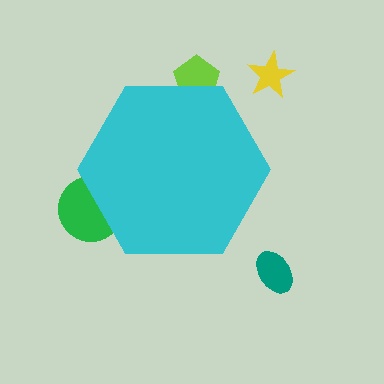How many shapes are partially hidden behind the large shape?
2 shapes are partially hidden.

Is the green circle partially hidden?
Yes, the green circle is partially hidden behind the cyan hexagon.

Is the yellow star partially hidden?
No, the yellow star is fully visible.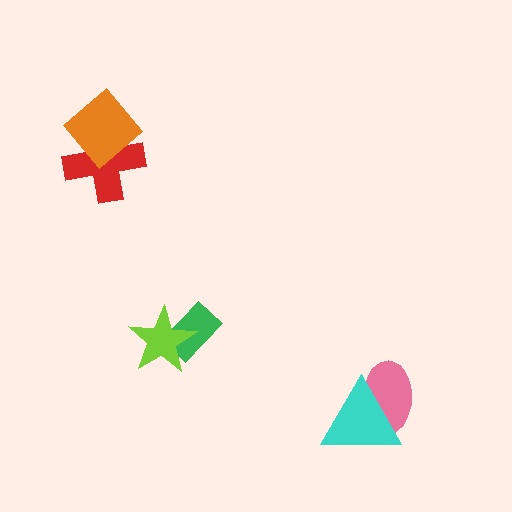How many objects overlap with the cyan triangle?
1 object overlaps with the cyan triangle.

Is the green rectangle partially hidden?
Yes, it is partially covered by another shape.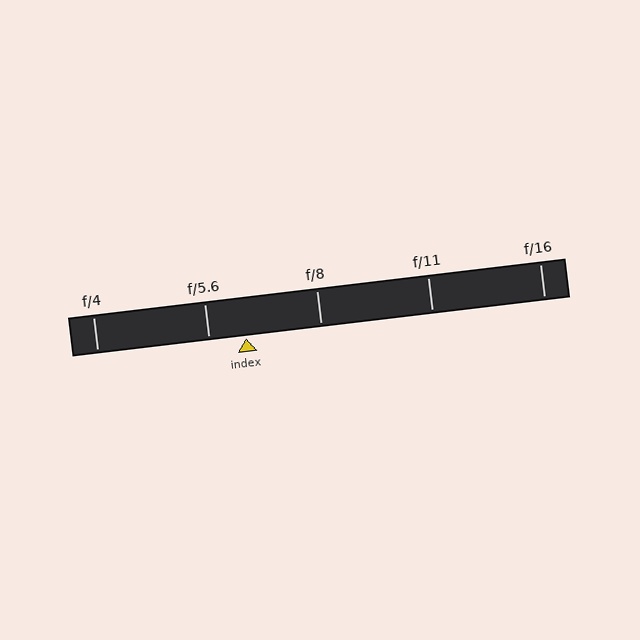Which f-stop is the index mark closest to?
The index mark is closest to f/5.6.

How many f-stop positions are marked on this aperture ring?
There are 5 f-stop positions marked.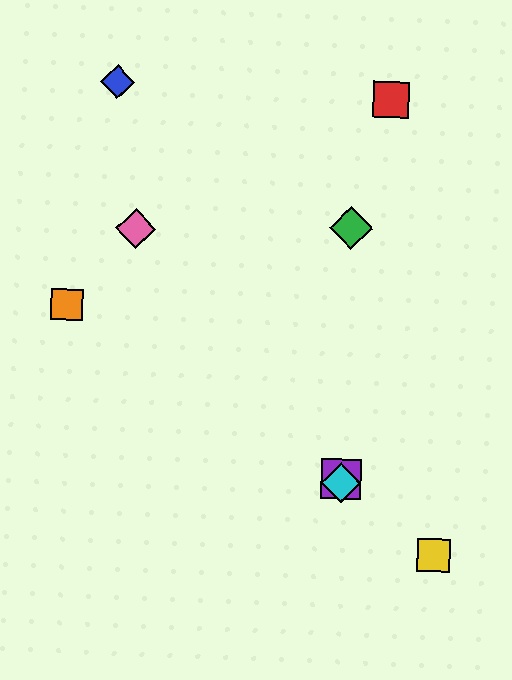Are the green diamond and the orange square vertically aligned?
No, the green diamond is at x≈351 and the orange square is at x≈67.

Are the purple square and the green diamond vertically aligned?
Yes, both are at x≈341.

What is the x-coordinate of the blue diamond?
The blue diamond is at x≈118.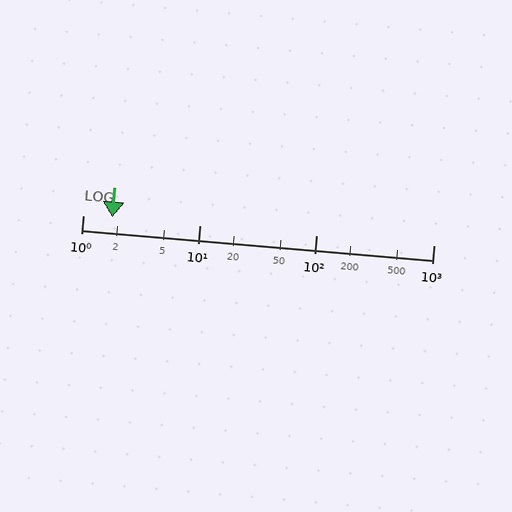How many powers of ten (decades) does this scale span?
The scale spans 3 decades, from 1 to 1000.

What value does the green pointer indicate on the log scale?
The pointer indicates approximately 1.8.